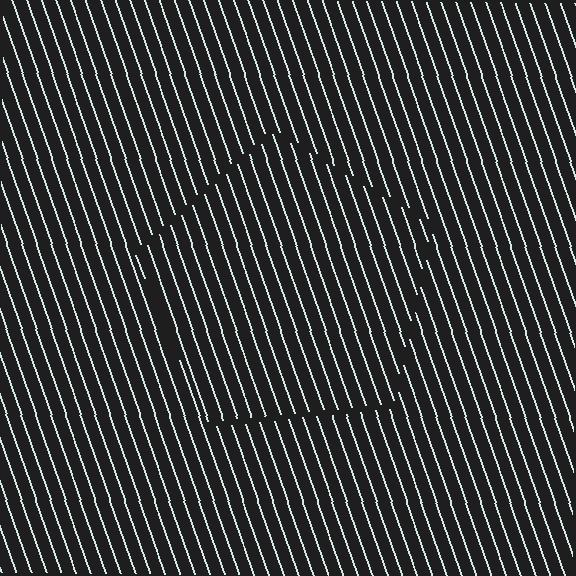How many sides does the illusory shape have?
5 sides — the line-ends trace a pentagon.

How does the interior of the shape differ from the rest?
The interior of the shape contains the same grating, shifted by half a period — the contour is defined by the phase discontinuity where line-ends from the inner and outer gratings abut.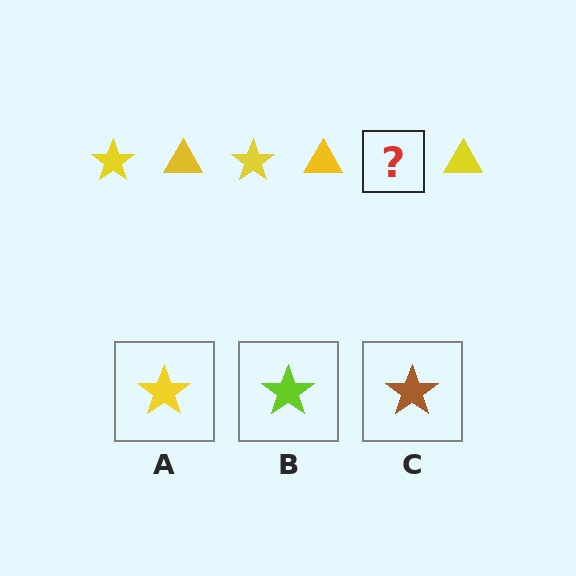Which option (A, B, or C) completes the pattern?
A.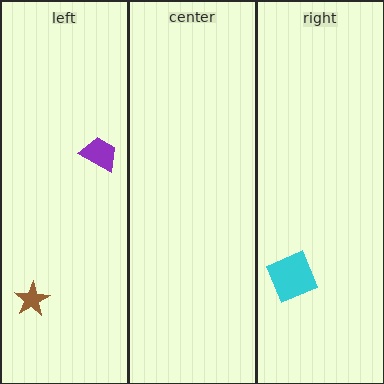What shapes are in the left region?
The brown star, the purple trapezoid.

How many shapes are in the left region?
2.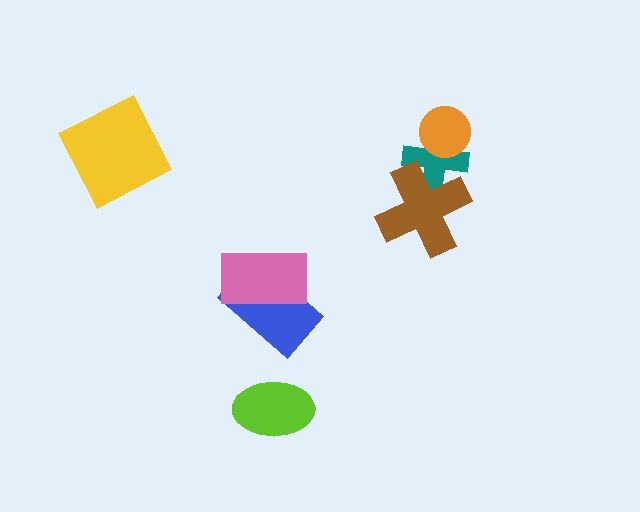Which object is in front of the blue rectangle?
The pink rectangle is in front of the blue rectangle.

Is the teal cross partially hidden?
Yes, it is partially covered by another shape.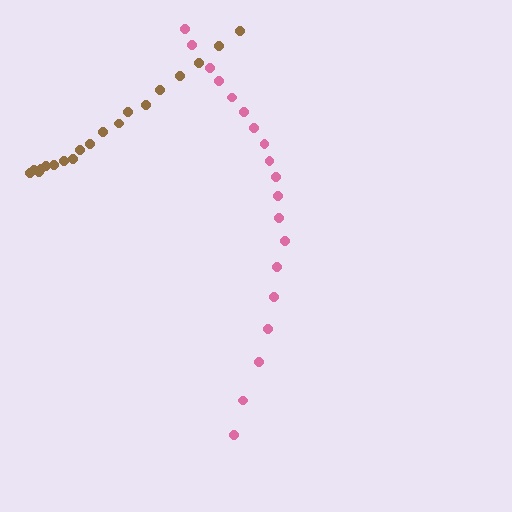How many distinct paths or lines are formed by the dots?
There are 2 distinct paths.